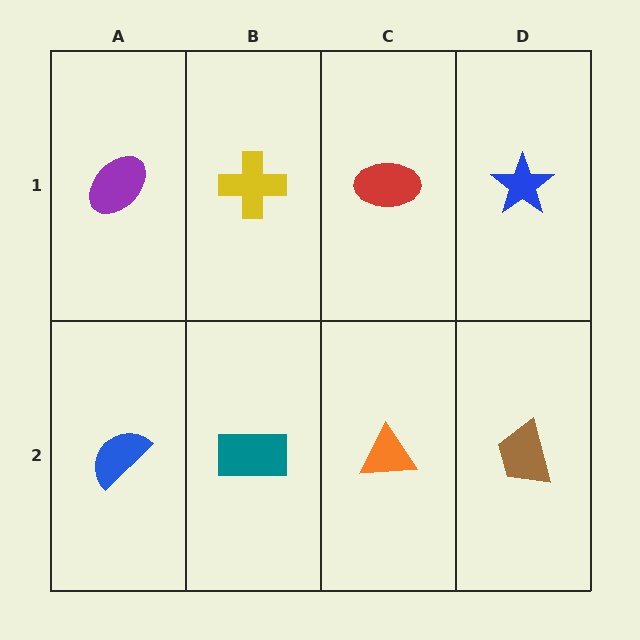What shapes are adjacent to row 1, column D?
A brown trapezoid (row 2, column D), a red ellipse (row 1, column C).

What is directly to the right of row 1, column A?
A yellow cross.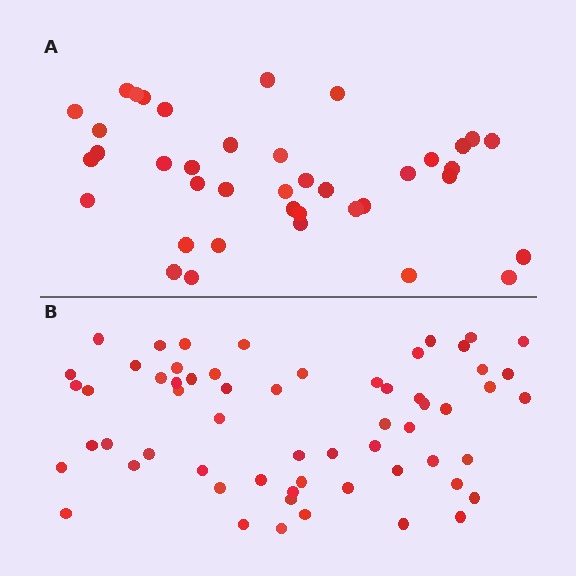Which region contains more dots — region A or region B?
Region B (the bottom region) has more dots.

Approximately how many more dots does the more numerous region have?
Region B has approximately 20 more dots than region A.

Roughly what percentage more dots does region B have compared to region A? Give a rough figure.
About 55% more.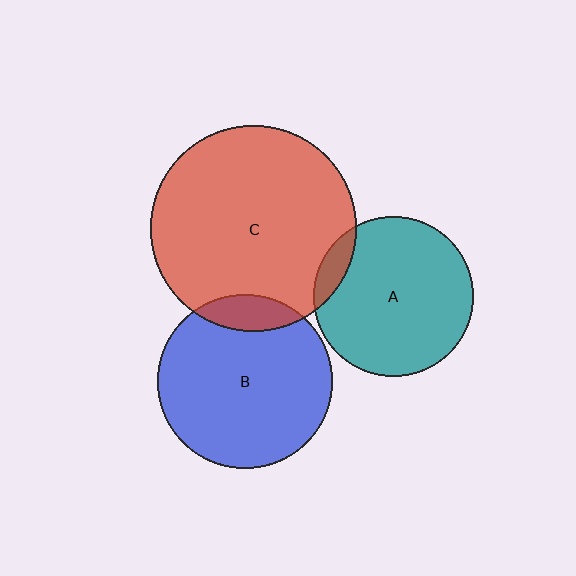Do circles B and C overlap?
Yes.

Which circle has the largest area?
Circle C (red).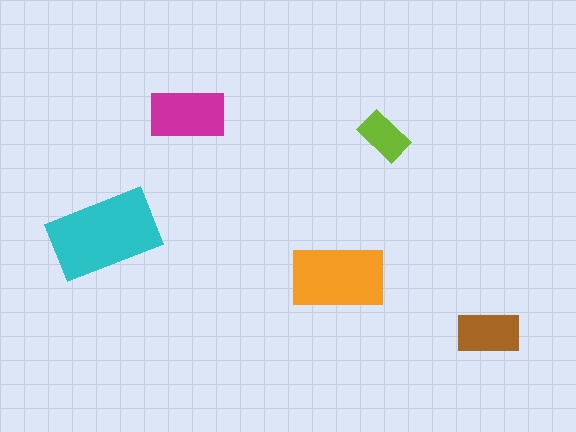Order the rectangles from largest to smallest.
the cyan one, the orange one, the magenta one, the brown one, the lime one.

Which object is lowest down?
The brown rectangle is bottommost.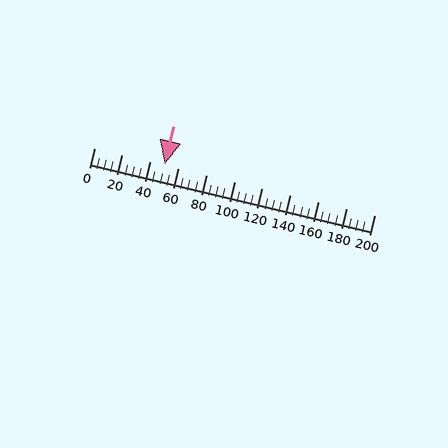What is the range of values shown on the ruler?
The ruler shows values from 0 to 200.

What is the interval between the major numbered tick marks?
The major tick marks are spaced 20 units apart.